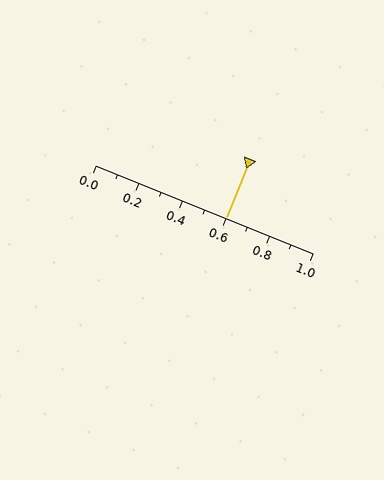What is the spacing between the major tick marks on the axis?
The major ticks are spaced 0.2 apart.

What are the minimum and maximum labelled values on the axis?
The axis runs from 0.0 to 1.0.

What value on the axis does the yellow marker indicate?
The marker indicates approximately 0.6.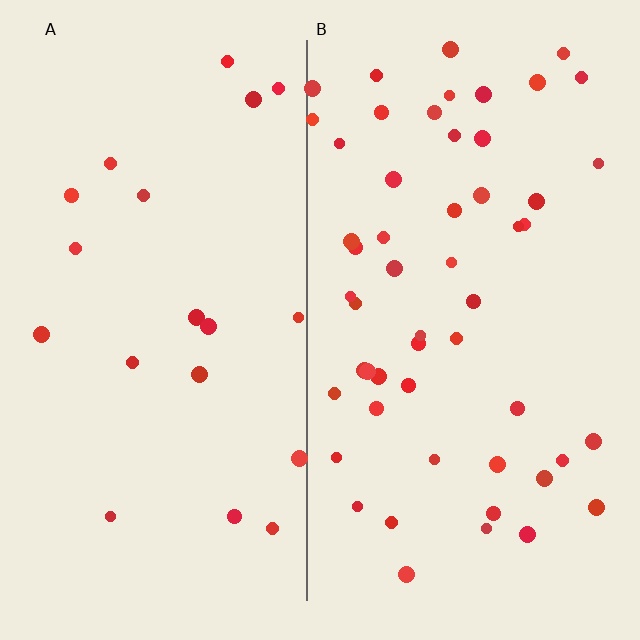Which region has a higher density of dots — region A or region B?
B (the right).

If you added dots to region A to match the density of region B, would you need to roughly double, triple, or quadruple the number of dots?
Approximately triple.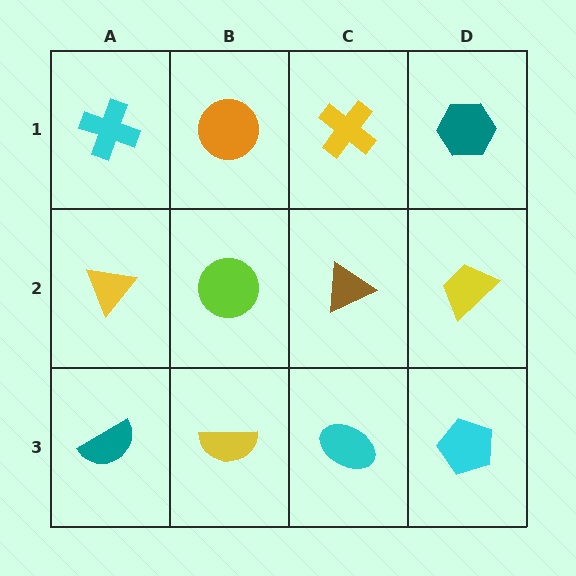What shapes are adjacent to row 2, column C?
A yellow cross (row 1, column C), a cyan ellipse (row 3, column C), a lime circle (row 2, column B), a yellow trapezoid (row 2, column D).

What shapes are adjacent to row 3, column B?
A lime circle (row 2, column B), a teal semicircle (row 3, column A), a cyan ellipse (row 3, column C).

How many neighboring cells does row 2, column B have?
4.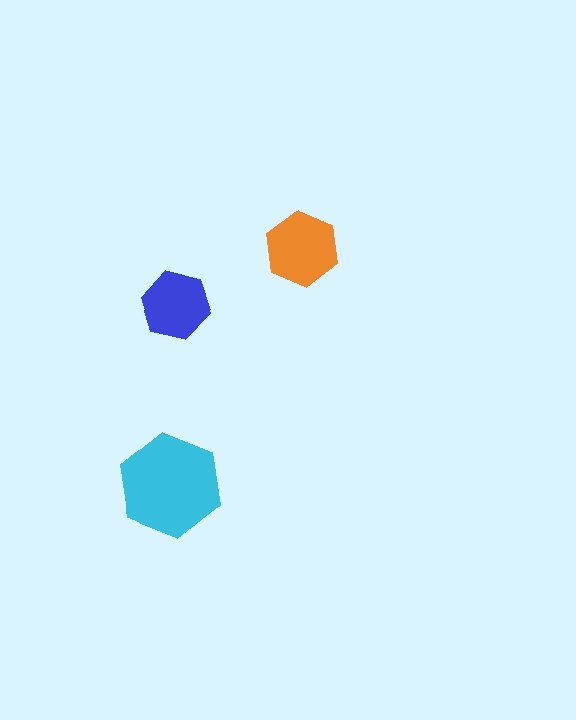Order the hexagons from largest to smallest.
the cyan one, the orange one, the blue one.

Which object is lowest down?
The cyan hexagon is bottommost.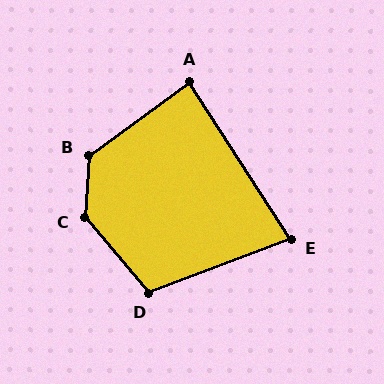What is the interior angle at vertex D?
Approximately 110 degrees (obtuse).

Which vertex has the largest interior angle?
C, at approximately 137 degrees.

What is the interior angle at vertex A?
Approximately 87 degrees (approximately right).